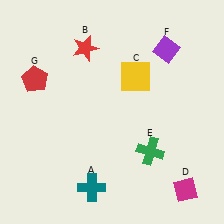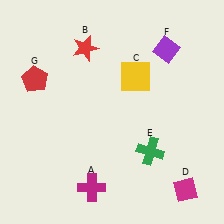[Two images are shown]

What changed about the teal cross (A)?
In Image 1, A is teal. In Image 2, it changed to magenta.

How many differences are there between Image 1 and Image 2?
There is 1 difference between the two images.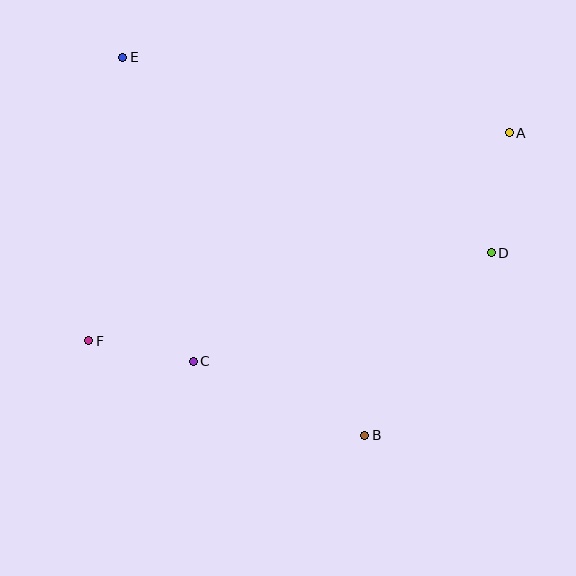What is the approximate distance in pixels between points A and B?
The distance between A and B is approximately 335 pixels.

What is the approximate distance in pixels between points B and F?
The distance between B and F is approximately 292 pixels.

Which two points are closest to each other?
Points C and F are closest to each other.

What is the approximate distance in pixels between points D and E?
The distance between D and E is approximately 417 pixels.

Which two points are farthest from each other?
Points A and F are farthest from each other.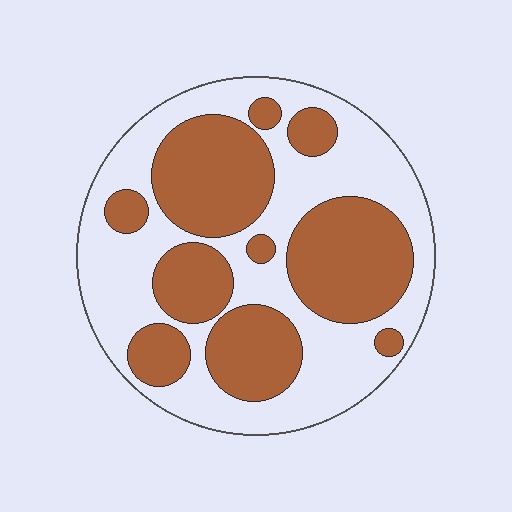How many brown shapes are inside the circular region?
10.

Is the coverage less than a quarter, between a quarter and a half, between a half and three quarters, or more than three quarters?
Between a quarter and a half.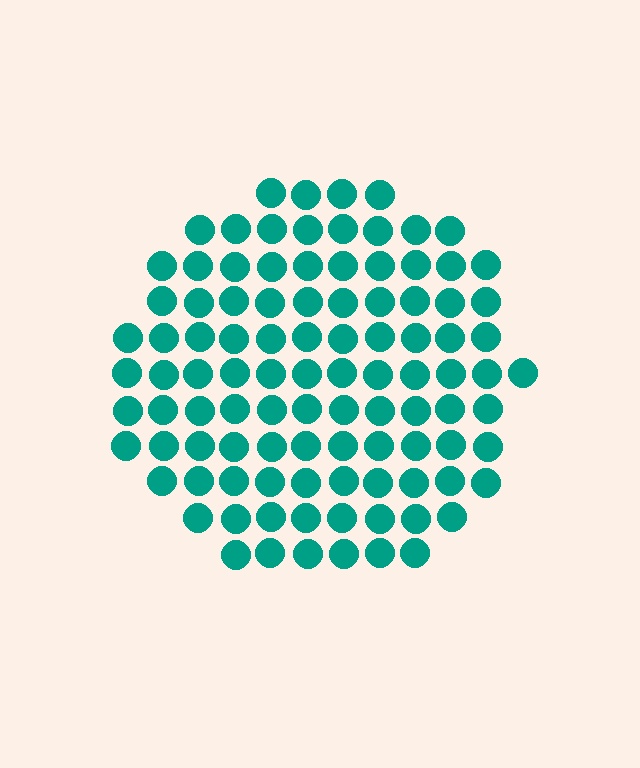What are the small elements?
The small elements are circles.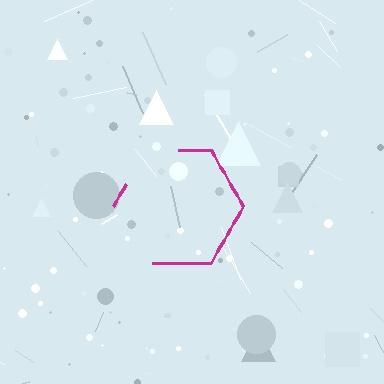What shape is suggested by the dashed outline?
The dashed outline suggests a hexagon.